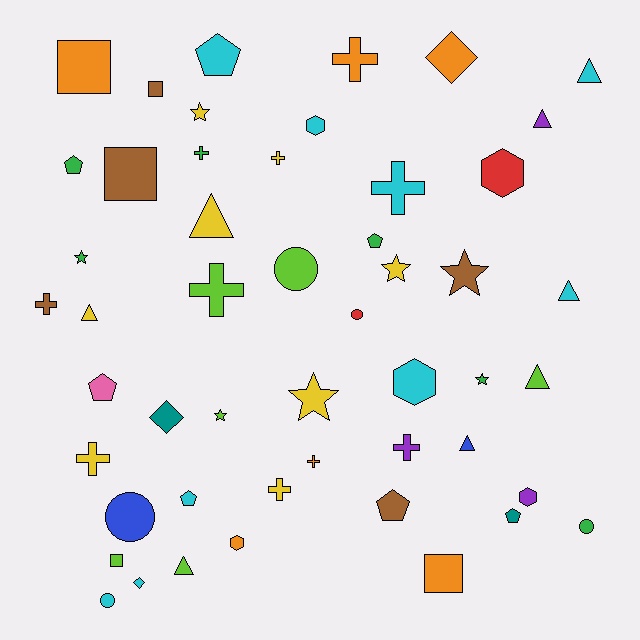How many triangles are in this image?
There are 8 triangles.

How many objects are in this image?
There are 50 objects.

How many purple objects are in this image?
There are 3 purple objects.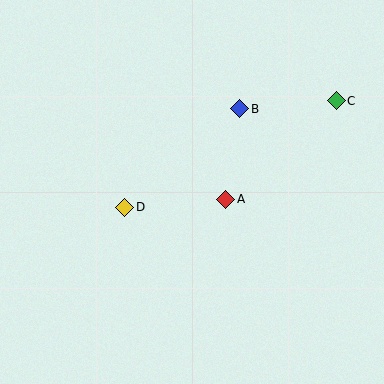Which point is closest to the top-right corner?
Point C is closest to the top-right corner.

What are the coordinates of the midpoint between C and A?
The midpoint between C and A is at (281, 150).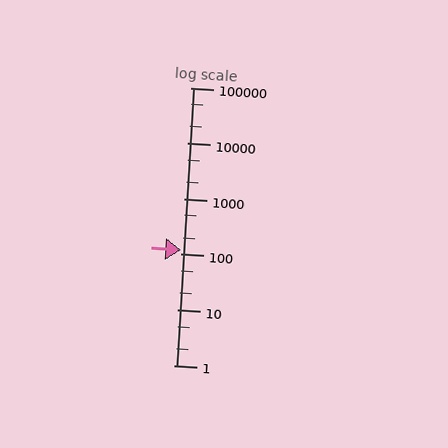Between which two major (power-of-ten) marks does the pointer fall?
The pointer is between 100 and 1000.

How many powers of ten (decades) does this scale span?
The scale spans 5 decades, from 1 to 100000.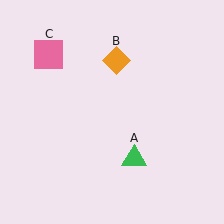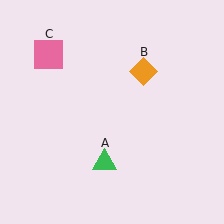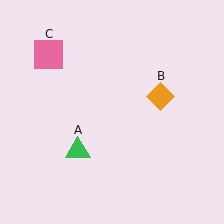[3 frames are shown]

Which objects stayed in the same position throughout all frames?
Pink square (object C) remained stationary.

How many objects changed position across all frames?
2 objects changed position: green triangle (object A), orange diamond (object B).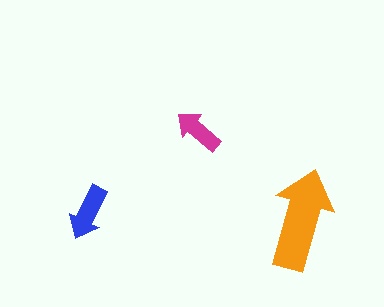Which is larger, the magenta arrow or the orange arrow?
The orange one.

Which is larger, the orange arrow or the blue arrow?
The orange one.